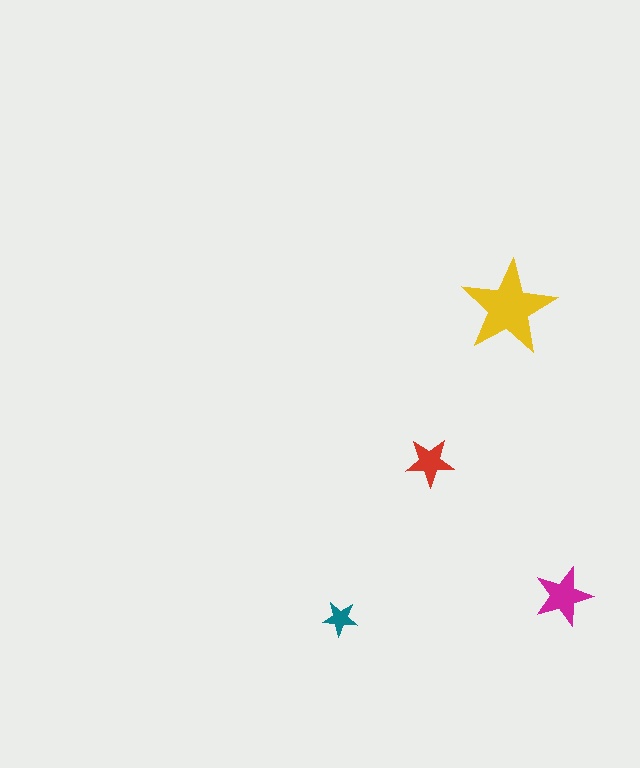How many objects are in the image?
There are 4 objects in the image.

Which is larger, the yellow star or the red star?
The yellow one.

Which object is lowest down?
The teal star is bottommost.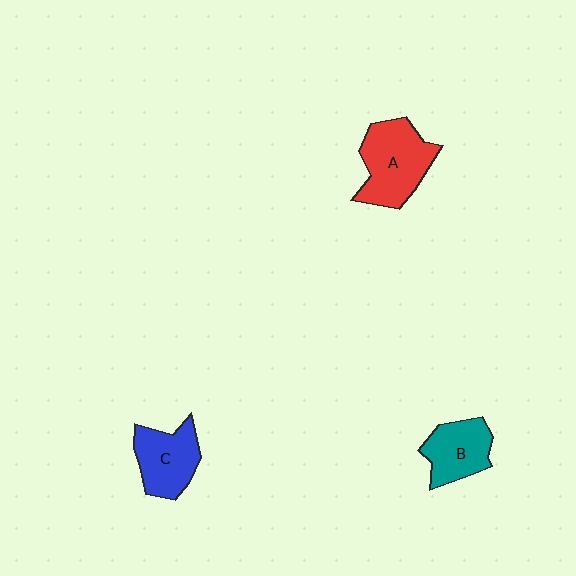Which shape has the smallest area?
Shape B (teal).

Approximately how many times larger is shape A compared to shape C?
Approximately 1.3 times.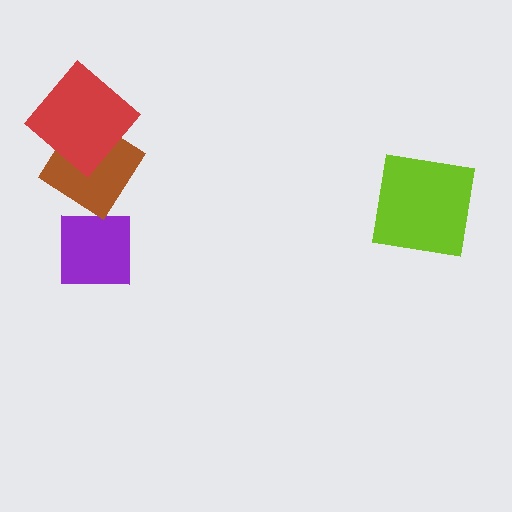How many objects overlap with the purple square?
0 objects overlap with the purple square.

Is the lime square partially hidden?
No, no other shape covers it.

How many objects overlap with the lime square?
0 objects overlap with the lime square.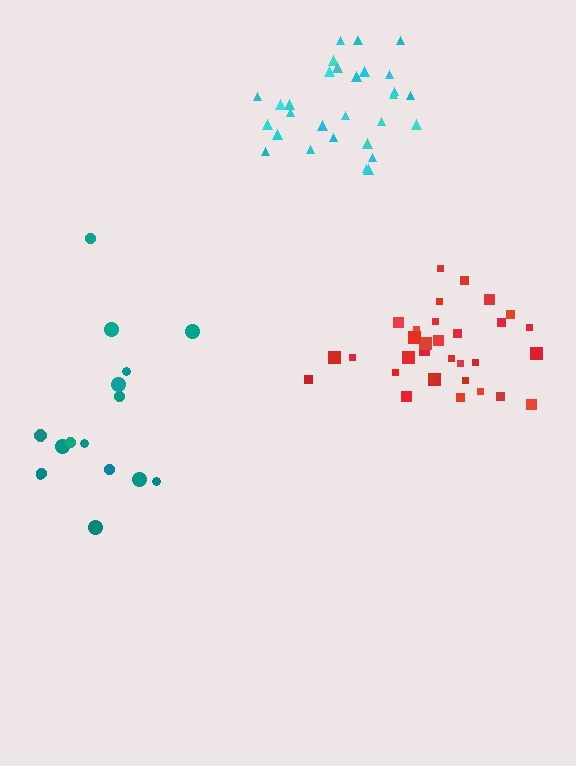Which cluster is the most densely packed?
Red.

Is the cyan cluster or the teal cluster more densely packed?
Cyan.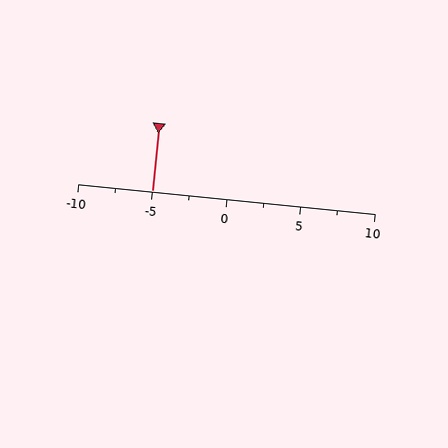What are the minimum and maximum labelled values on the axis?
The axis runs from -10 to 10.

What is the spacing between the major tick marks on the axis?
The major ticks are spaced 5 apart.